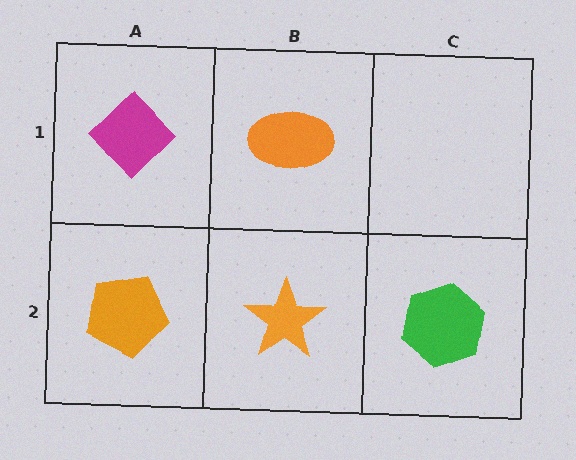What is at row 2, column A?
An orange pentagon.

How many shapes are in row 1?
2 shapes.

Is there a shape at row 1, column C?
No, that cell is empty.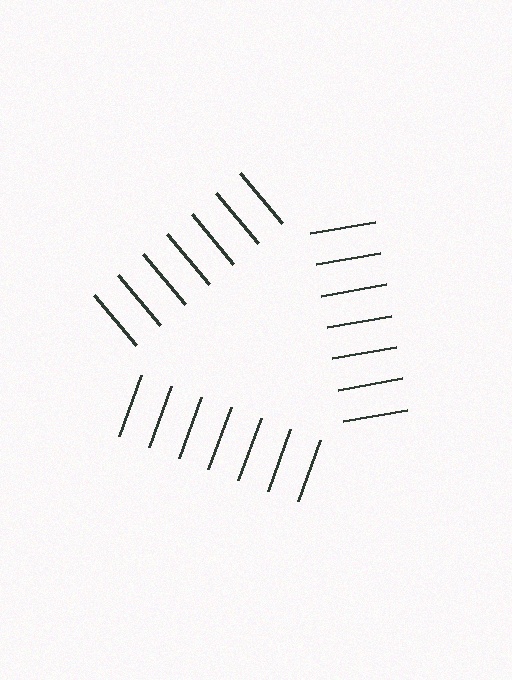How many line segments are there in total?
21 — 7 along each of the 3 edges.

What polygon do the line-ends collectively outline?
An illusory triangle — the line segments terminate on its edges but no continuous stroke is drawn.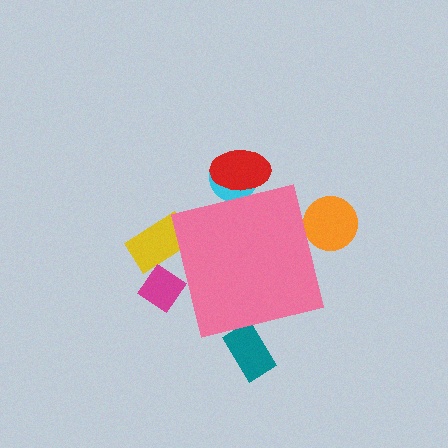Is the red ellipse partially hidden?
Yes, the red ellipse is partially hidden behind the pink square.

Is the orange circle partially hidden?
Yes, the orange circle is partially hidden behind the pink square.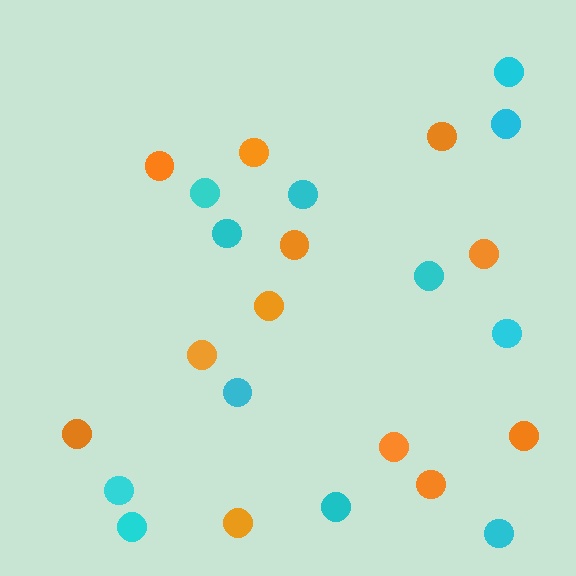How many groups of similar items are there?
There are 2 groups: one group of cyan circles (12) and one group of orange circles (12).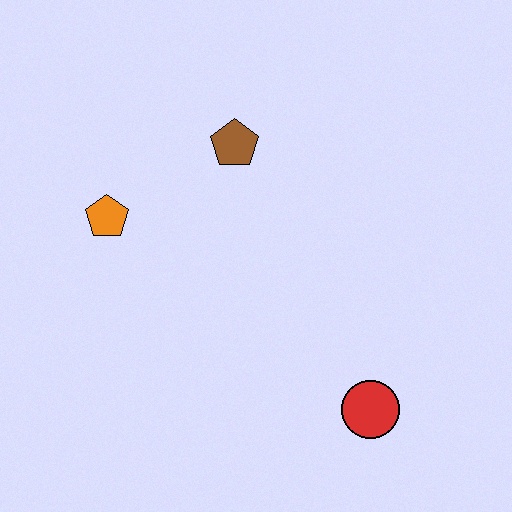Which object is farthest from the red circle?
The orange pentagon is farthest from the red circle.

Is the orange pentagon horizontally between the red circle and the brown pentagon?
No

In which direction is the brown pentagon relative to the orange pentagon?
The brown pentagon is to the right of the orange pentagon.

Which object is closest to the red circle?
The brown pentagon is closest to the red circle.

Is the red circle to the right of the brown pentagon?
Yes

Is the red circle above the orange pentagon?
No